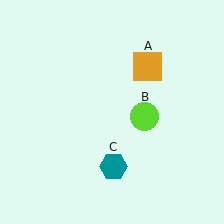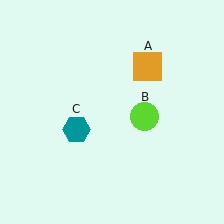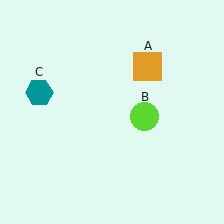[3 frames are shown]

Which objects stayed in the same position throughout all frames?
Orange square (object A) and lime circle (object B) remained stationary.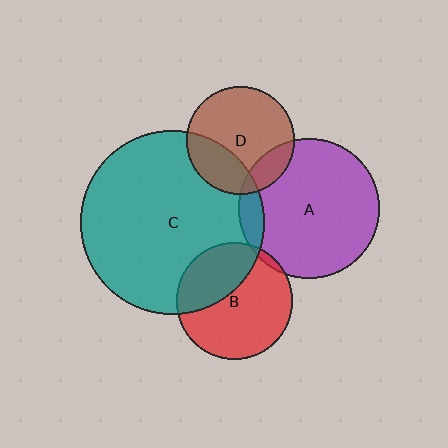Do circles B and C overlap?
Yes.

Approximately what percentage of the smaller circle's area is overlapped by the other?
Approximately 35%.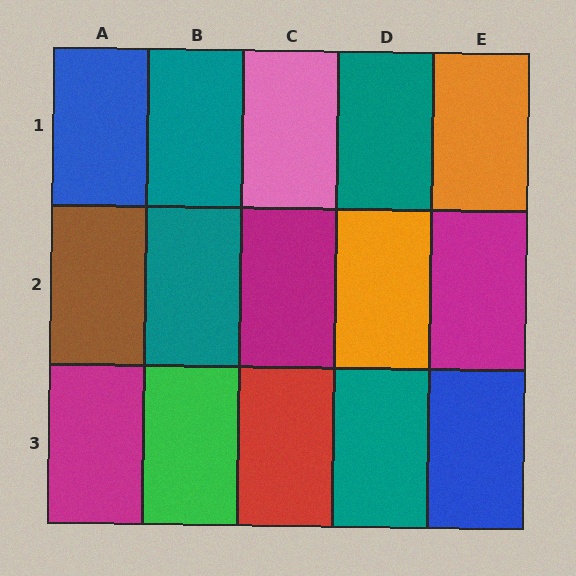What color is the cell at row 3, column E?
Blue.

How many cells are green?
1 cell is green.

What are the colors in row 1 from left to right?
Blue, teal, pink, teal, orange.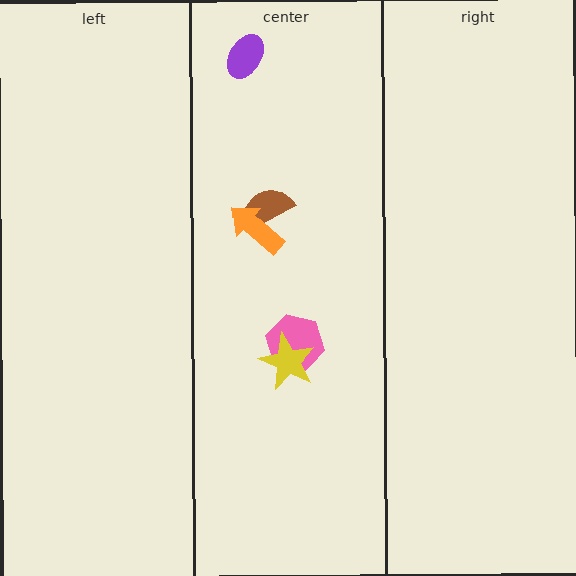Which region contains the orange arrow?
The center region.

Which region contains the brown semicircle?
The center region.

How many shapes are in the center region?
5.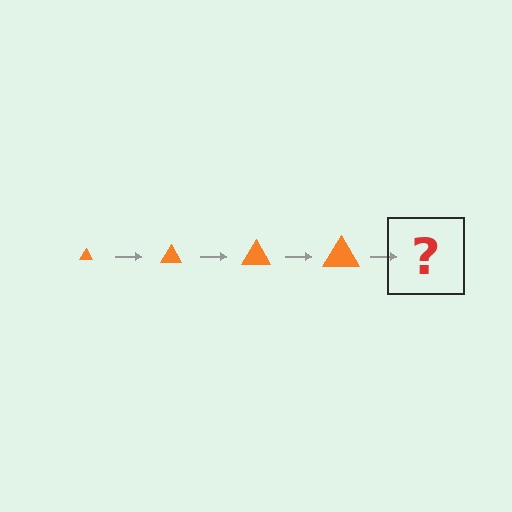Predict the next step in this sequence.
The next step is an orange triangle, larger than the previous one.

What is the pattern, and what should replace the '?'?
The pattern is that the triangle gets progressively larger each step. The '?' should be an orange triangle, larger than the previous one.